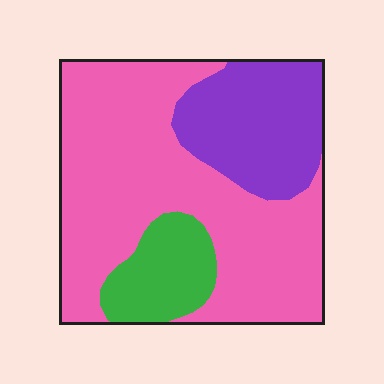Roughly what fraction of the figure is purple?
Purple covers roughly 25% of the figure.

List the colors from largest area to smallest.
From largest to smallest: pink, purple, green.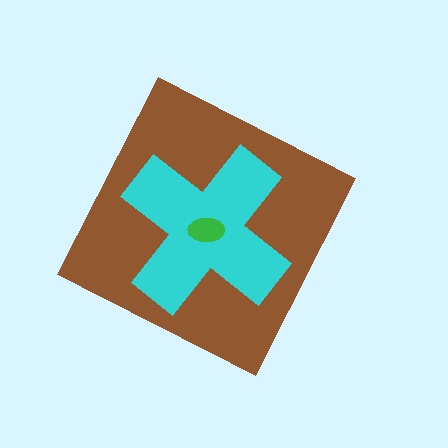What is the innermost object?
The green ellipse.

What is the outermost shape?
The brown diamond.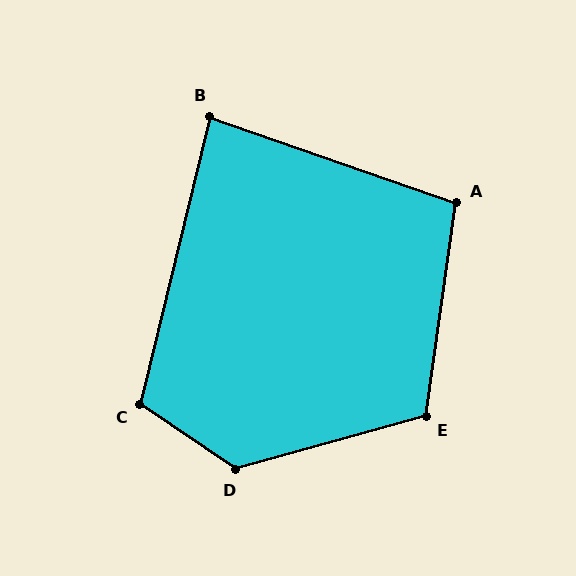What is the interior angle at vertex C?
Approximately 110 degrees (obtuse).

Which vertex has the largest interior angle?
D, at approximately 130 degrees.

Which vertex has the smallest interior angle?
B, at approximately 84 degrees.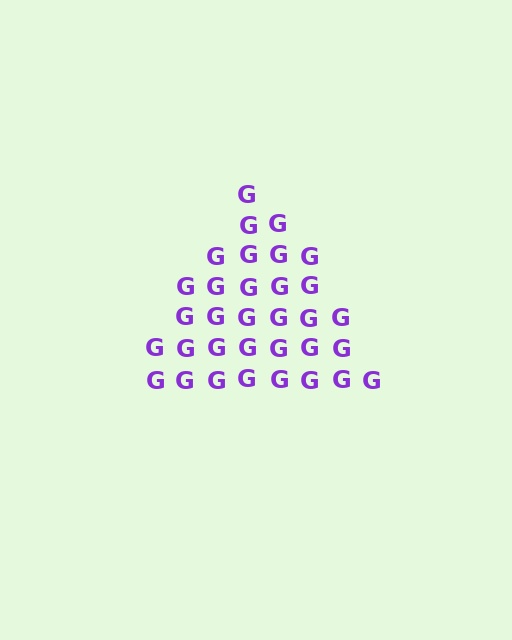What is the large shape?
The large shape is a triangle.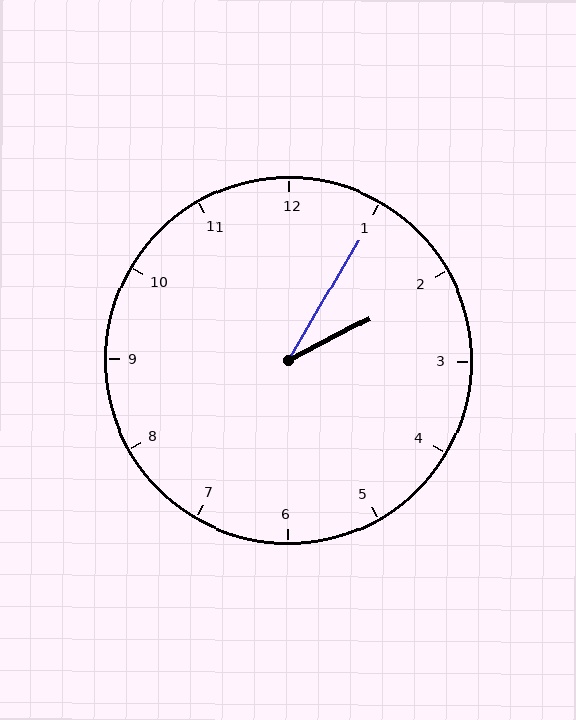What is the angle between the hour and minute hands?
Approximately 32 degrees.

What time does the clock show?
2:05.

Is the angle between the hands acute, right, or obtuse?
It is acute.